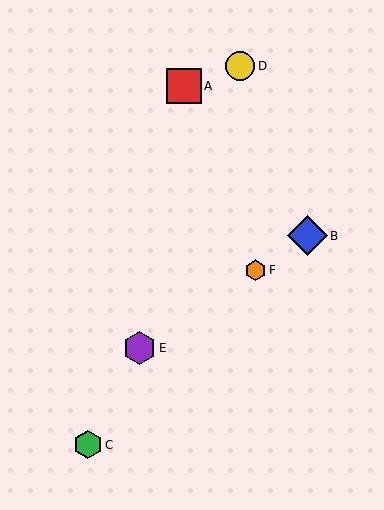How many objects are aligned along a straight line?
3 objects (B, E, F) are aligned along a straight line.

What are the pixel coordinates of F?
Object F is at (256, 270).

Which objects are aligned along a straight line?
Objects B, E, F are aligned along a straight line.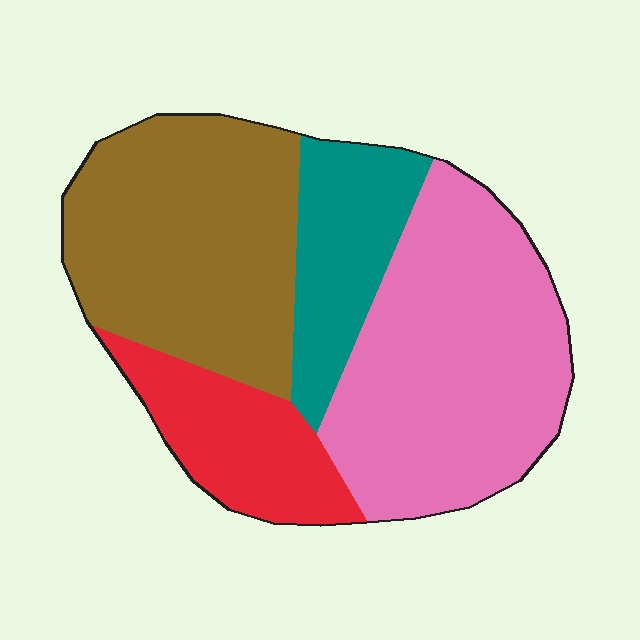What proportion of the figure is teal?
Teal takes up about one sixth (1/6) of the figure.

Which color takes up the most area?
Pink, at roughly 40%.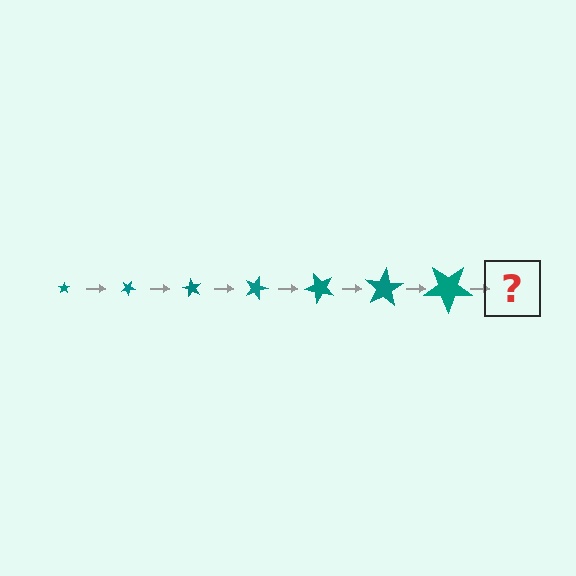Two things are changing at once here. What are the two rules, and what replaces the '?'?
The two rules are that the star grows larger each step and it rotates 30 degrees each step. The '?' should be a star, larger than the previous one and rotated 210 degrees from the start.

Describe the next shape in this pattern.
It should be a star, larger than the previous one and rotated 210 degrees from the start.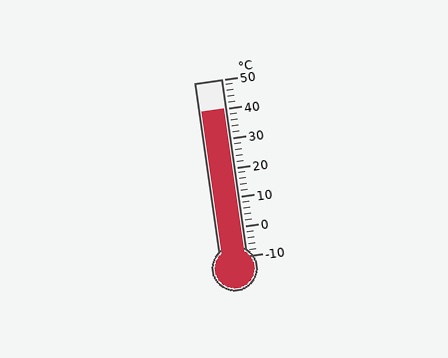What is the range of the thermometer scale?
The thermometer scale ranges from -10°C to 50°C.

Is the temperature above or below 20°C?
The temperature is above 20°C.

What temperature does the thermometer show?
The thermometer shows approximately 40°C.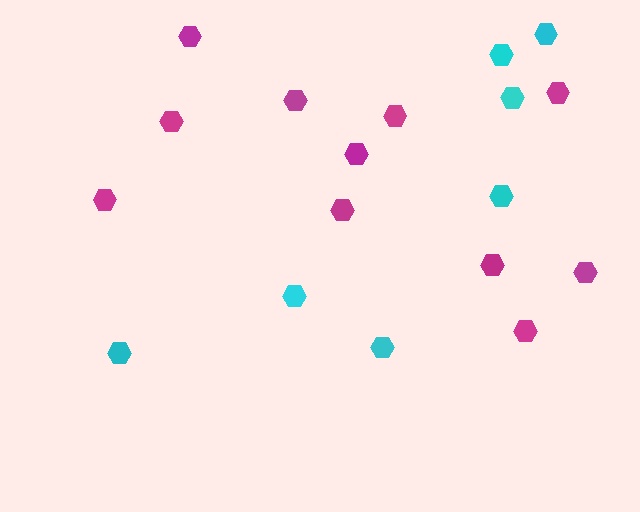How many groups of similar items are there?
There are 2 groups: one group of magenta hexagons (11) and one group of cyan hexagons (7).